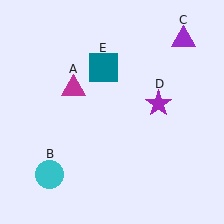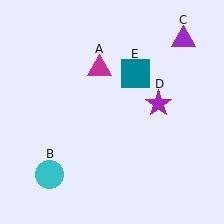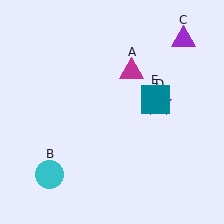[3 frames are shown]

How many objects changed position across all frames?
2 objects changed position: magenta triangle (object A), teal square (object E).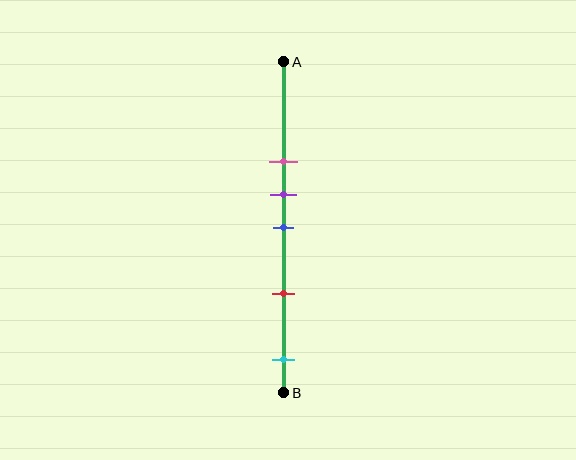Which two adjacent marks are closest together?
The purple and blue marks are the closest adjacent pair.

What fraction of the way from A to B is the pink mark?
The pink mark is approximately 30% (0.3) of the way from A to B.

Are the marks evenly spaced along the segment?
No, the marks are not evenly spaced.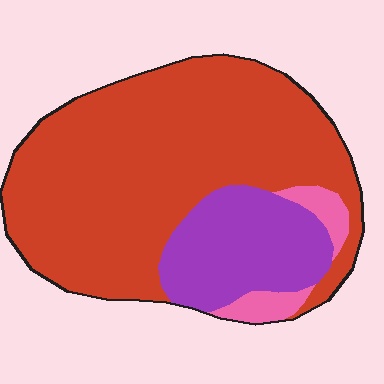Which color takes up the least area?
Pink, at roughly 5%.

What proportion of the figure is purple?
Purple covers 21% of the figure.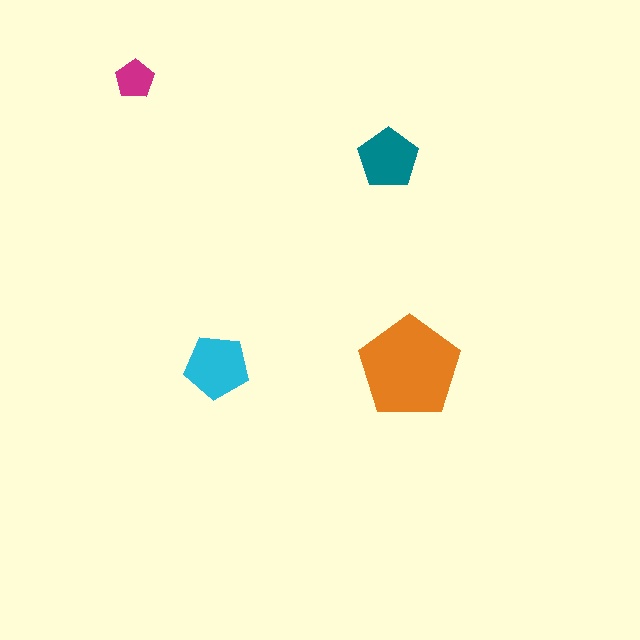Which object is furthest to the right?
The orange pentagon is rightmost.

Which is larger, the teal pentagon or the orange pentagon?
The orange one.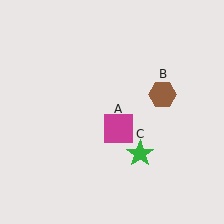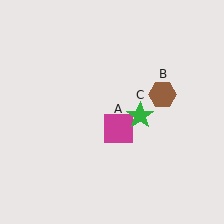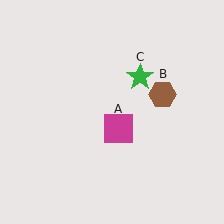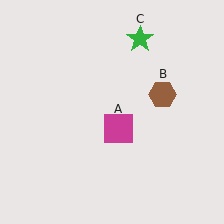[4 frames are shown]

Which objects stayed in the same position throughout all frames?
Magenta square (object A) and brown hexagon (object B) remained stationary.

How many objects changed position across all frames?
1 object changed position: green star (object C).